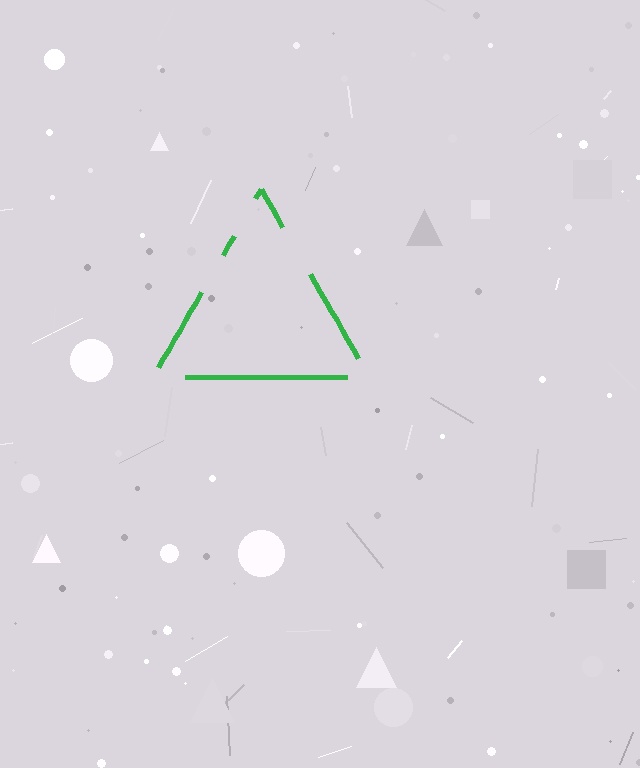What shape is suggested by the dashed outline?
The dashed outline suggests a triangle.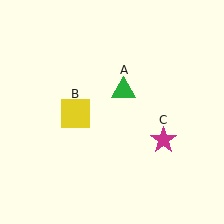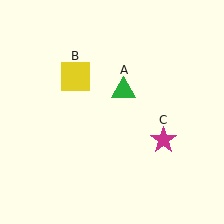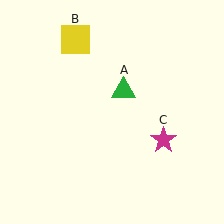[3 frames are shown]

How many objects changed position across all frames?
1 object changed position: yellow square (object B).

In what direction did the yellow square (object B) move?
The yellow square (object B) moved up.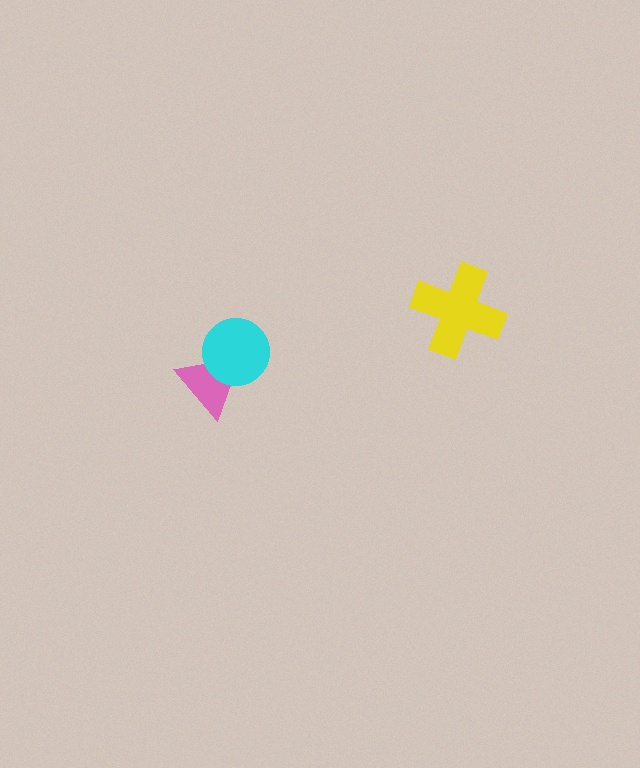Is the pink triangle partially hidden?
Yes, it is partially covered by another shape.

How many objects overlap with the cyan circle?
1 object overlaps with the cyan circle.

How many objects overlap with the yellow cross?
0 objects overlap with the yellow cross.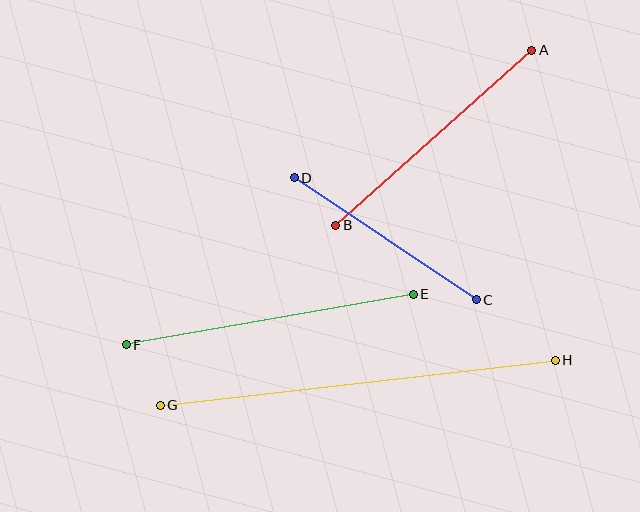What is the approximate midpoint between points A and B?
The midpoint is at approximately (434, 138) pixels.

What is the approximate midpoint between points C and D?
The midpoint is at approximately (385, 239) pixels.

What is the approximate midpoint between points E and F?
The midpoint is at approximately (270, 320) pixels.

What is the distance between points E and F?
The distance is approximately 291 pixels.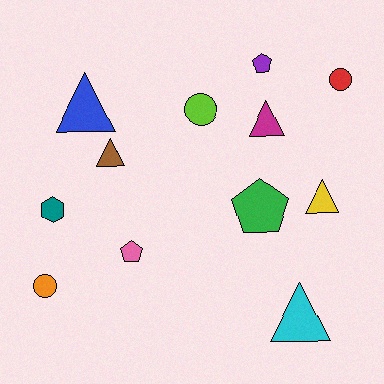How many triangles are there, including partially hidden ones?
There are 5 triangles.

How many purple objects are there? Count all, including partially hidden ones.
There is 1 purple object.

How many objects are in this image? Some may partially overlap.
There are 12 objects.